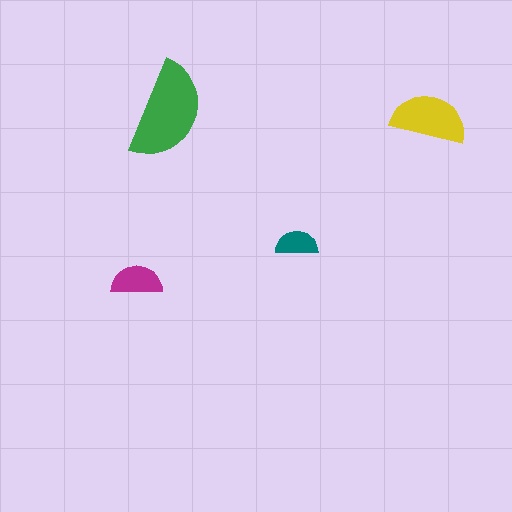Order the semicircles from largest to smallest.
the green one, the yellow one, the magenta one, the teal one.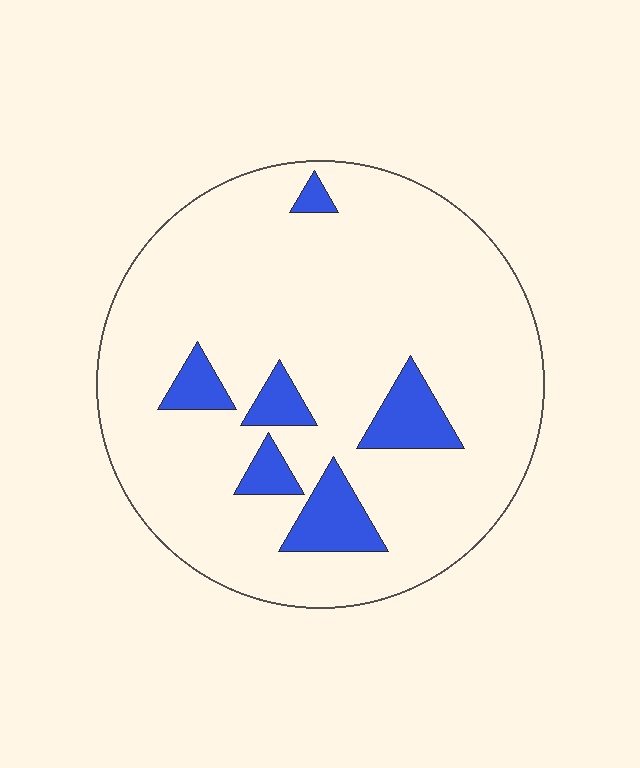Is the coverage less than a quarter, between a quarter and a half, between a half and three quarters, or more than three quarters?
Less than a quarter.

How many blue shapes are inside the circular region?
6.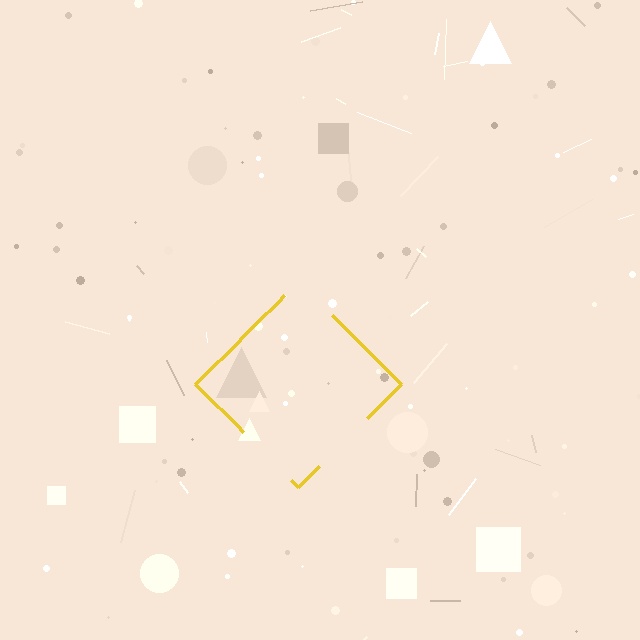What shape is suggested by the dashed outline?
The dashed outline suggests a diamond.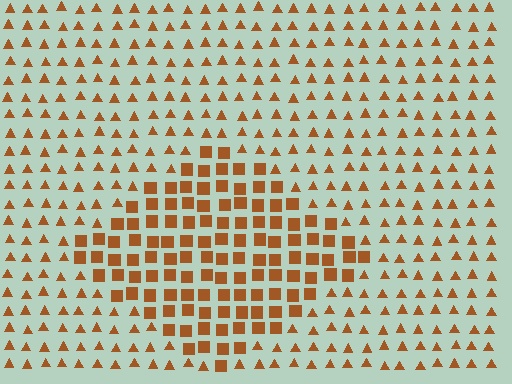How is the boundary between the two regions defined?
The boundary is defined by a change in element shape: squares inside vs. triangles outside. All elements share the same color and spacing.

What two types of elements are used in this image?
The image uses squares inside the diamond region and triangles outside it.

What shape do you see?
I see a diamond.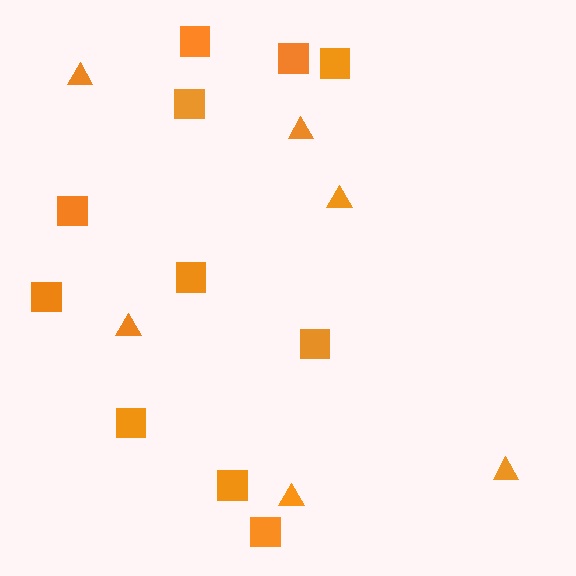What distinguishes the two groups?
There are 2 groups: one group of triangles (6) and one group of squares (11).